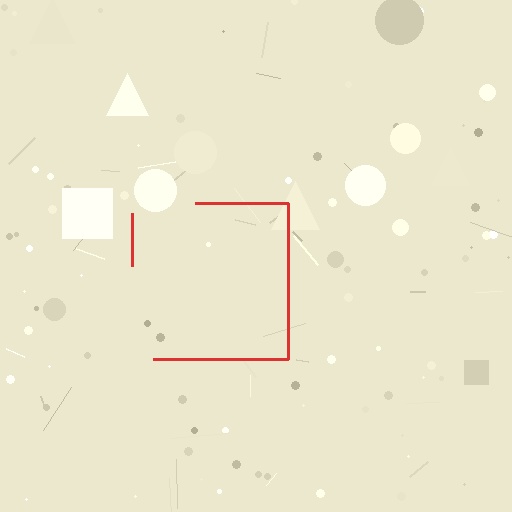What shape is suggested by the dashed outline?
The dashed outline suggests a square.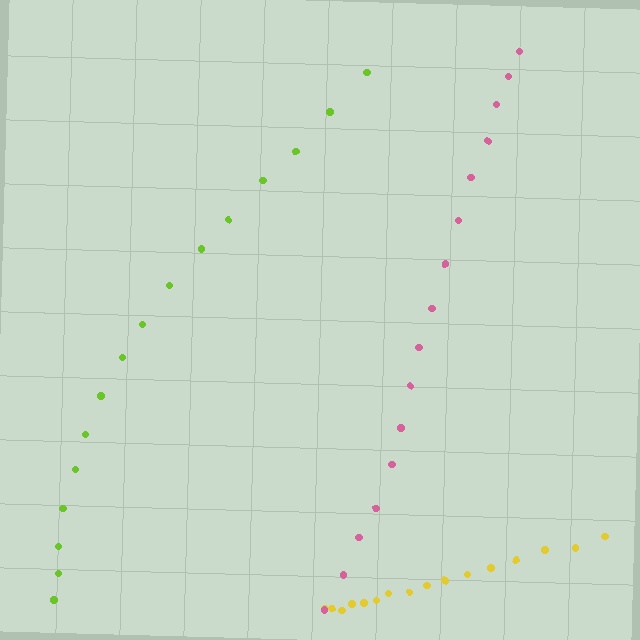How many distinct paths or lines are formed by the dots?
There are 3 distinct paths.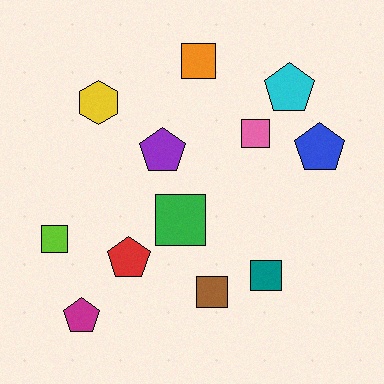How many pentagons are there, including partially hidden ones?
There are 5 pentagons.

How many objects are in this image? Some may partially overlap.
There are 12 objects.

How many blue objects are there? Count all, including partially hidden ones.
There is 1 blue object.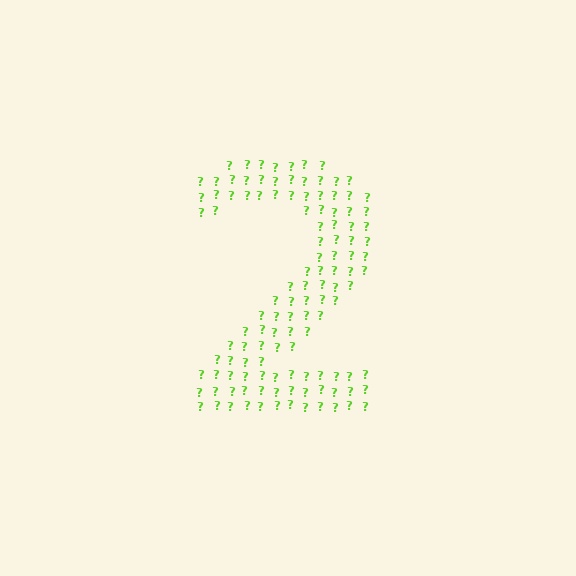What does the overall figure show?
The overall figure shows the digit 2.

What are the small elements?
The small elements are question marks.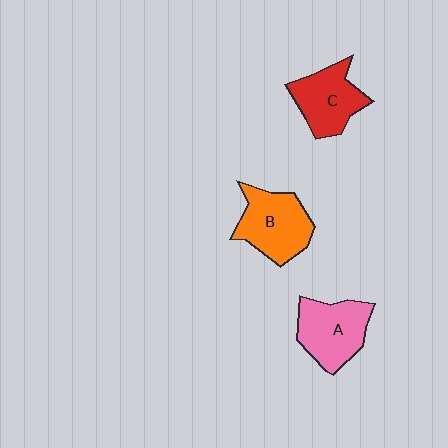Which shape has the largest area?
Shape B (orange).